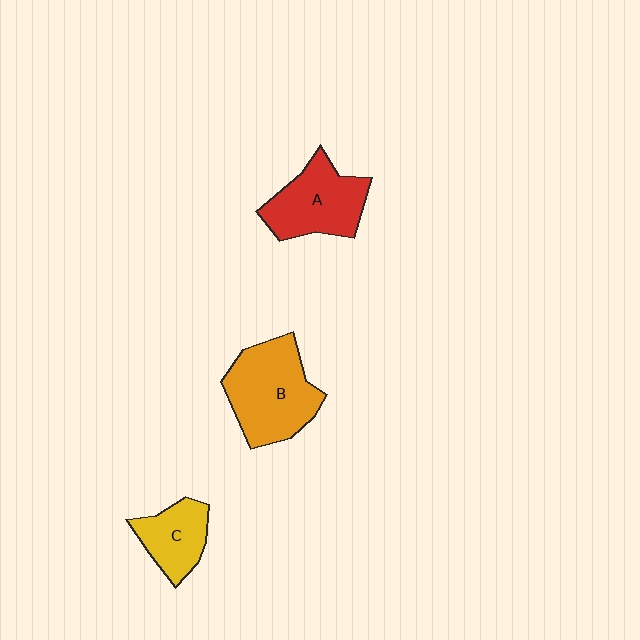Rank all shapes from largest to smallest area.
From largest to smallest: B (orange), A (red), C (yellow).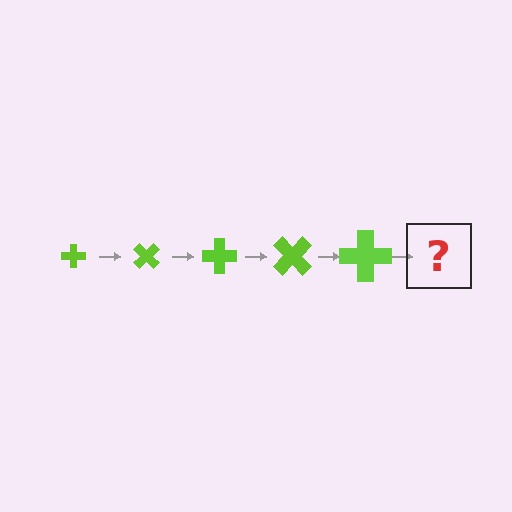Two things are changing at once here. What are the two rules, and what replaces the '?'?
The two rules are that the cross grows larger each step and it rotates 45 degrees each step. The '?' should be a cross, larger than the previous one and rotated 225 degrees from the start.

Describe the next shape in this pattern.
It should be a cross, larger than the previous one and rotated 225 degrees from the start.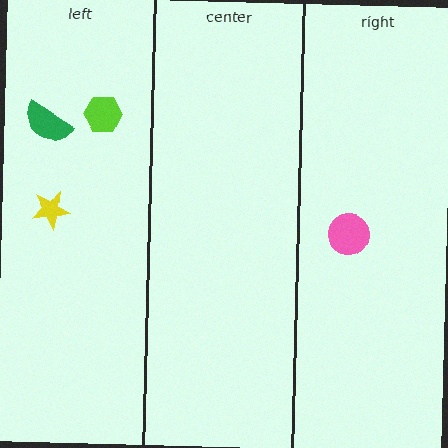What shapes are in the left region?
The green semicircle, the yellow star, the lime hexagon.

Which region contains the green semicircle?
The left region.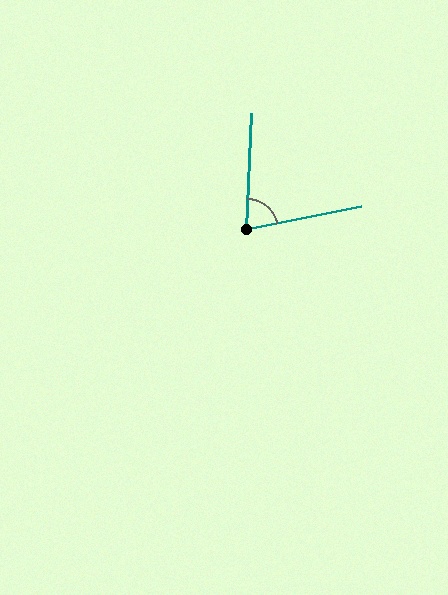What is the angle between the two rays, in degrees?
Approximately 77 degrees.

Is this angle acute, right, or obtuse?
It is acute.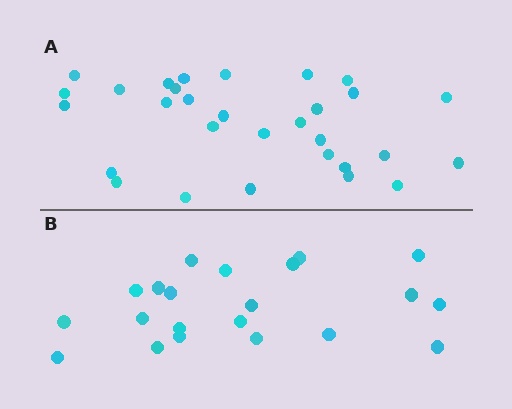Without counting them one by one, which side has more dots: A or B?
Region A (the top region) has more dots.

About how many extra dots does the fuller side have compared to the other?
Region A has roughly 8 or so more dots than region B.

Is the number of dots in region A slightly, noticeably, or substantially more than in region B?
Region A has noticeably more, but not dramatically so. The ratio is roughly 1.4 to 1.